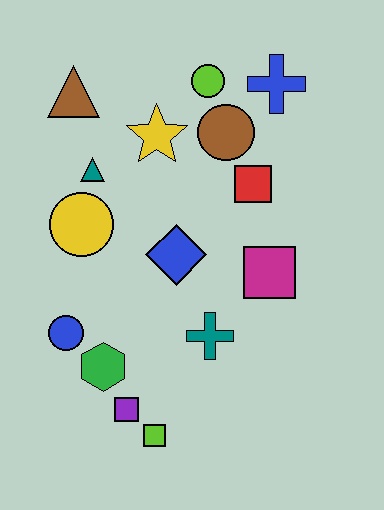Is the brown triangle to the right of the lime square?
No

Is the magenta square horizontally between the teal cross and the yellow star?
No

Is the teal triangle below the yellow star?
Yes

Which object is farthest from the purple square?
The blue cross is farthest from the purple square.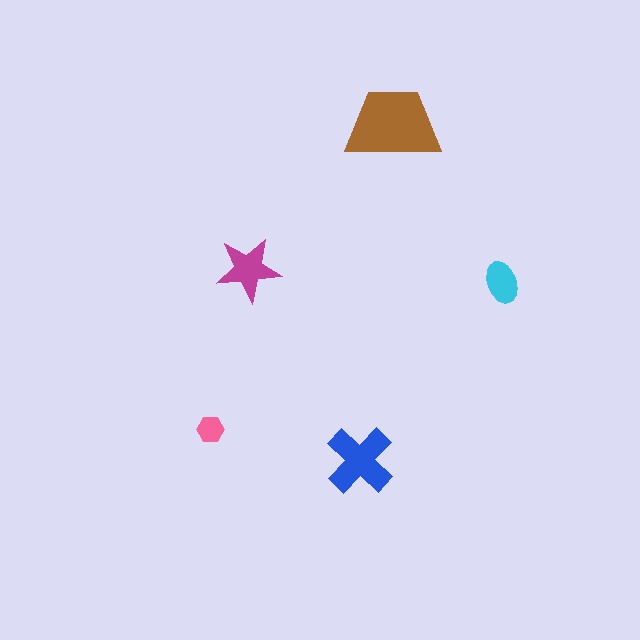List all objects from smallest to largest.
The pink hexagon, the cyan ellipse, the magenta star, the blue cross, the brown trapezoid.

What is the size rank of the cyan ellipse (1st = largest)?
4th.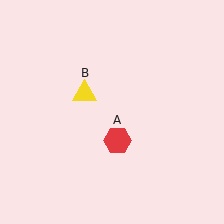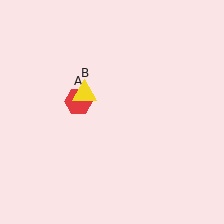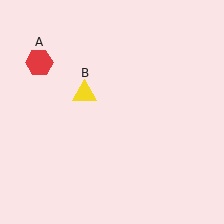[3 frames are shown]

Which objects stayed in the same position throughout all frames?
Yellow triangle (object B) remained stationary.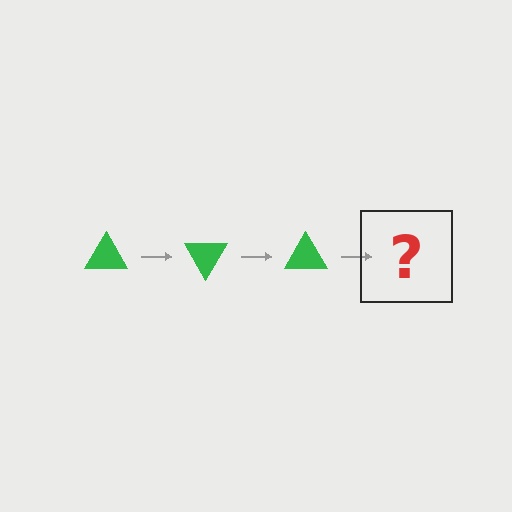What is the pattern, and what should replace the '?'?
The pattern is that the triangle rotates 60 degrees each step. The '?' should be a green triangle rotated 180 degrees.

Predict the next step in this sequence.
The next step is a green triangle rotated 180 degrees.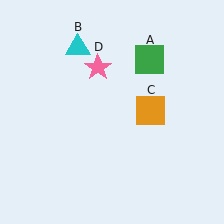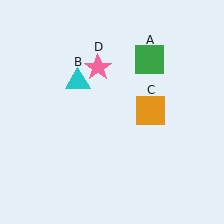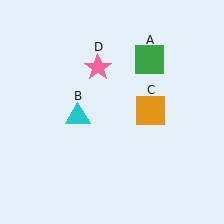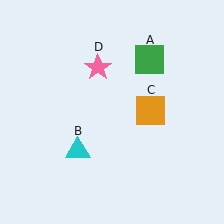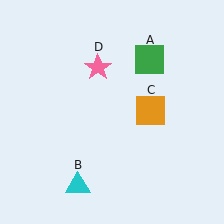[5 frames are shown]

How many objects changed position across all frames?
1 object changed position: cyan triangle (object B).